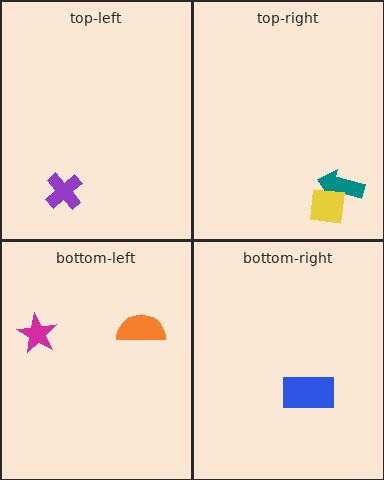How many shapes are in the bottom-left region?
2.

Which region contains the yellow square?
The top-right region.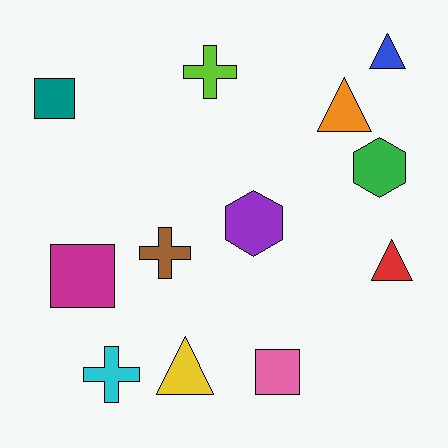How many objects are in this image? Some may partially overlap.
There are 12 objects.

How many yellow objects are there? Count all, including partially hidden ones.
There is 1 yellow object.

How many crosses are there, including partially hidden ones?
There are 3 crosses.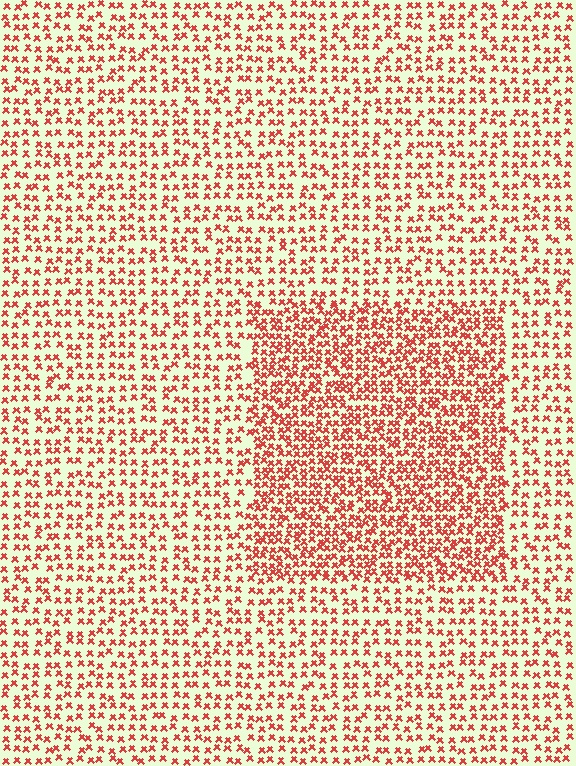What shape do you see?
I see a rectangle.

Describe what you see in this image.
The image contains small red elements arranged at two different densities. A rectangle-shaped region is visible where the elements are more densely packed than the surrounding area.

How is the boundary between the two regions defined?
The boundary is defined by a change in element density (approximately 1.8x ratio). All elements are the same color, size, and shape.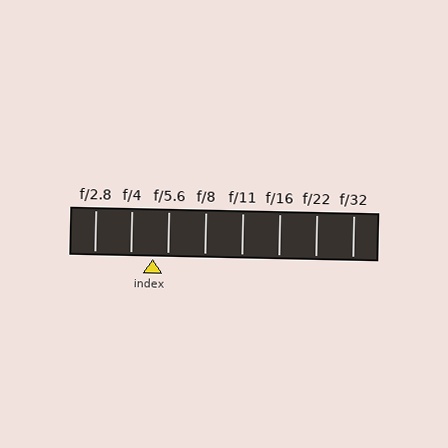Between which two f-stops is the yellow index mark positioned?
The index mark is between f/4 and f/5.6.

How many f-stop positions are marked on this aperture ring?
There are 8 f-stop positions marked.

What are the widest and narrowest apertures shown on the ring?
The widest aperture shown is f/2.8 and the narrowest is f/32.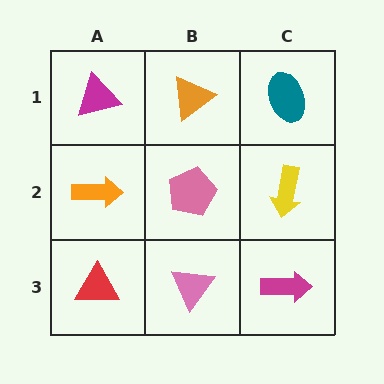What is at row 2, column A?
An orange arrow.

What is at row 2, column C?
A yellow arrow.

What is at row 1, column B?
An orange triangle.